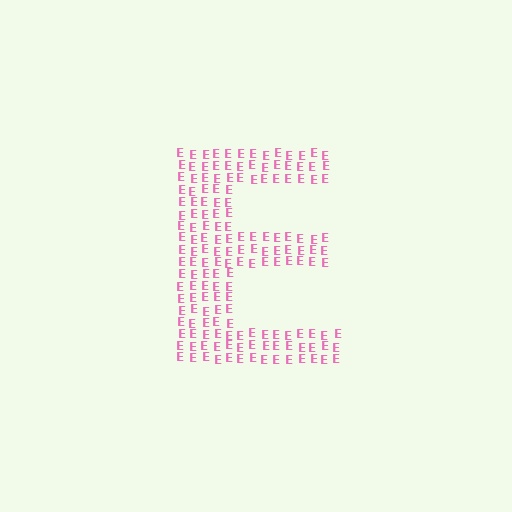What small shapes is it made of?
It is made of small letter E's.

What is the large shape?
The large shape is the letter E.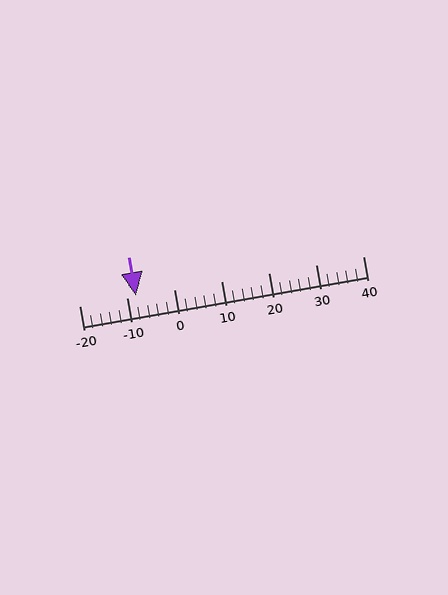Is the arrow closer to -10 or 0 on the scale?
The arrow is closer to -10.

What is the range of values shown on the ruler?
The ruler shows values from -20 to 40.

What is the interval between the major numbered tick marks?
The major tick marks are spaced 10 units apart.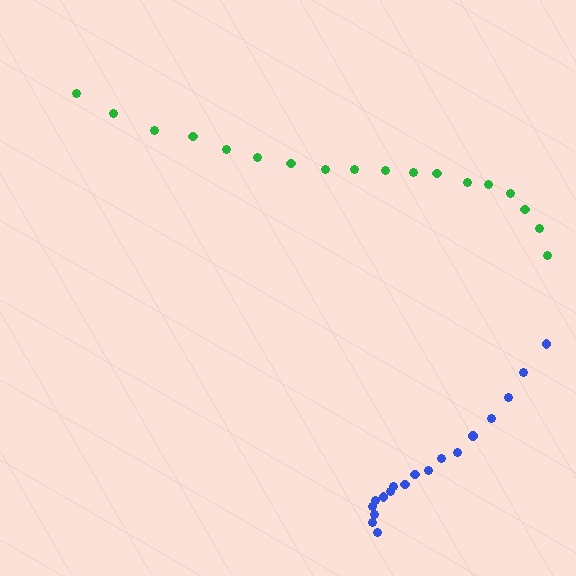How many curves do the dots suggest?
There are 2 distinct paths.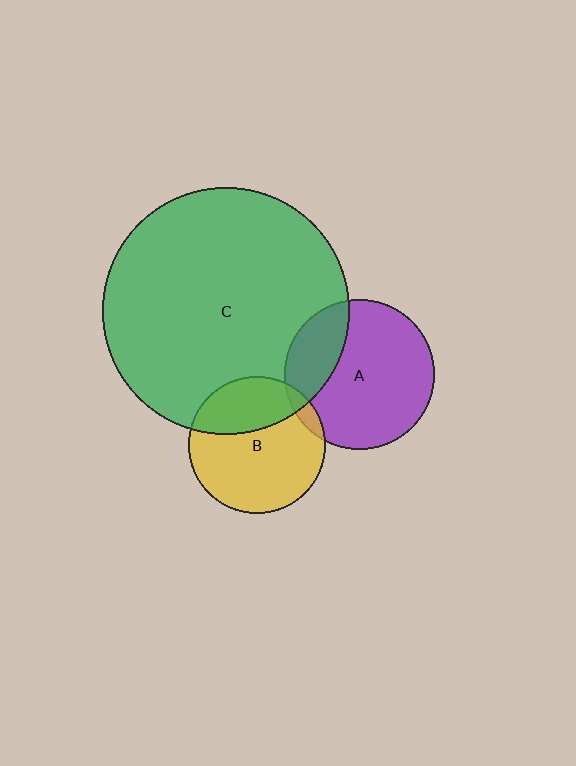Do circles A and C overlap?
Yes.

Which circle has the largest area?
Circle C (green).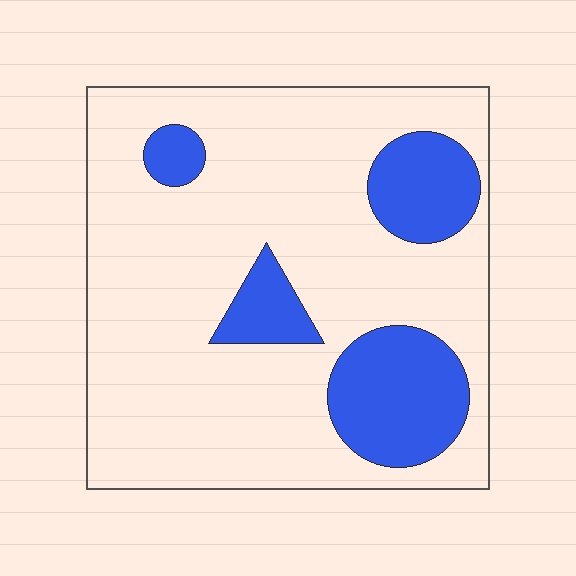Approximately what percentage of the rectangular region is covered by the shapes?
Approximately 20%.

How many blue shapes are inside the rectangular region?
4.